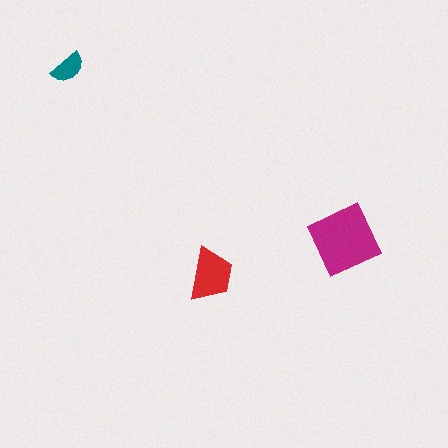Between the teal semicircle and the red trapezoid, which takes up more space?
The red trapezoid.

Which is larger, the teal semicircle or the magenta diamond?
The magenta diamond.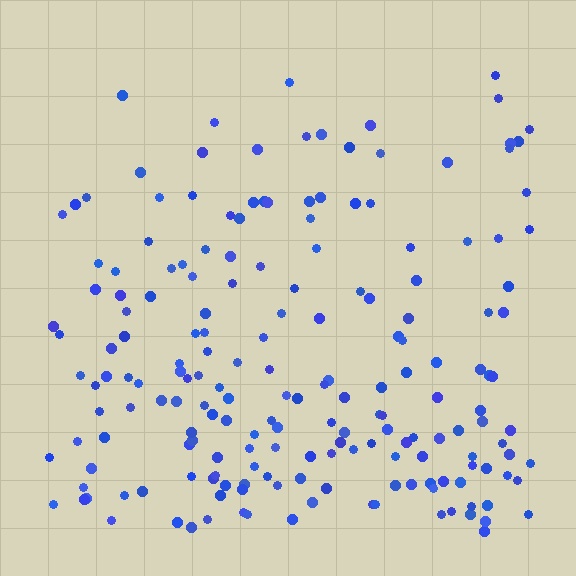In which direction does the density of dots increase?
From top to bottom, with the bottom side densest.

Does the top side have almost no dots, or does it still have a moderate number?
Still a moderate number, just noticeably fewer than the bottom.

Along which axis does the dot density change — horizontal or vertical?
Vertical.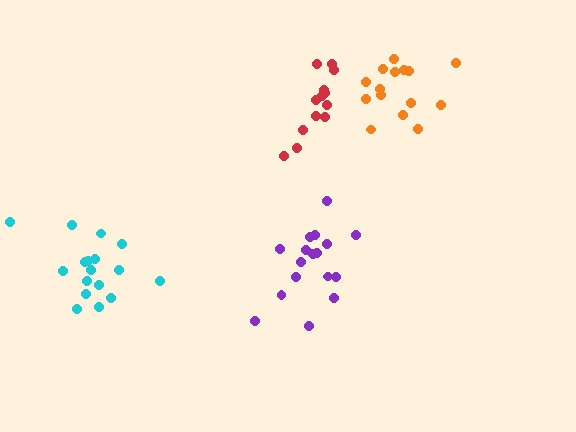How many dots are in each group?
Group 1: 17 dots, Group 2: 15 dots, Group 3: 13 dots, Group 4: 17 dots (62 total).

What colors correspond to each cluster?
The clusters are colored: purple, orange, red, cyan.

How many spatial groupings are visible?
There are 4 spatial groupings.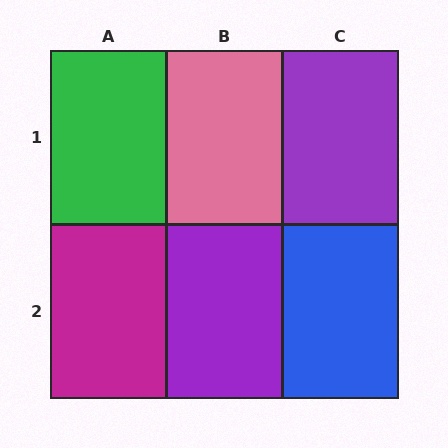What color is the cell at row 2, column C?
Blue.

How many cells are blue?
1 cell is blue.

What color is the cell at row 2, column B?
Purple.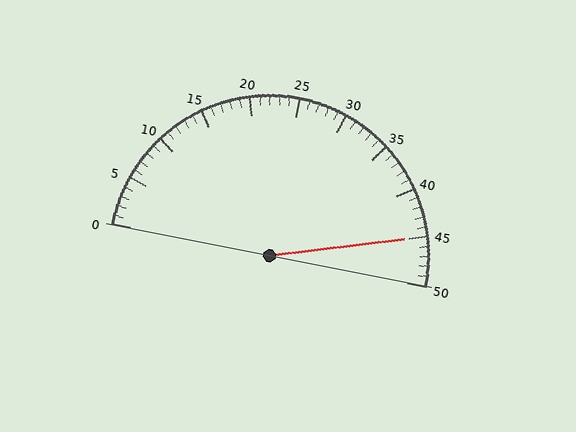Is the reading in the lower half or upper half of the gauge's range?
The reading is in the upper half of the range (0 to 50).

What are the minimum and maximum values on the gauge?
The gauge ranges from 0 to 50.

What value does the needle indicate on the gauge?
The needle indicates approximately 45.